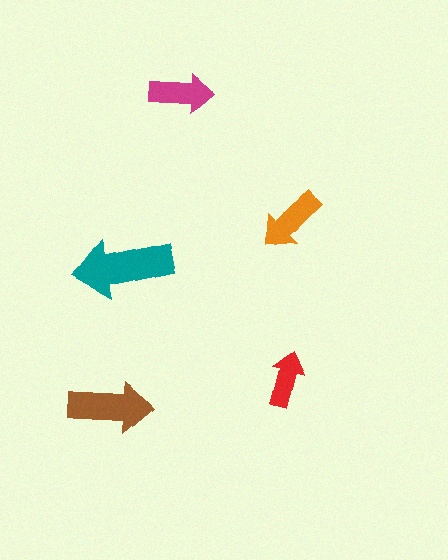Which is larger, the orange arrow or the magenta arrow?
The orange one.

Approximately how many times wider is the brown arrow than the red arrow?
About 1.5 times wider.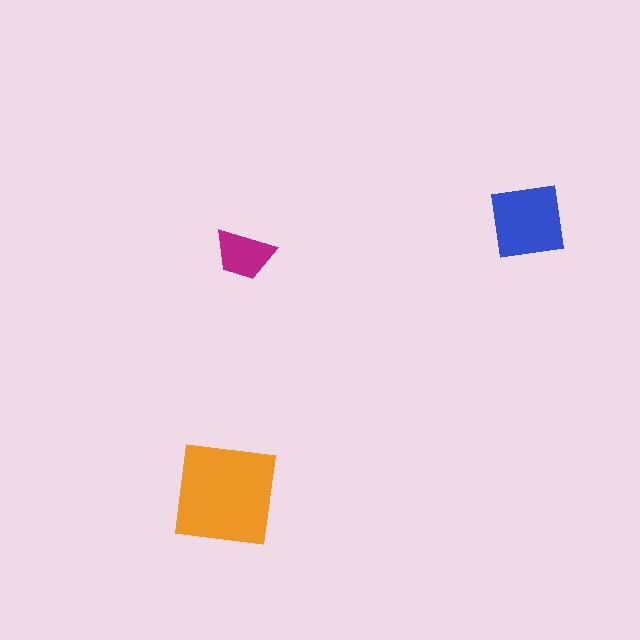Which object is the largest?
The orange square.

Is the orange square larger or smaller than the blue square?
Larger.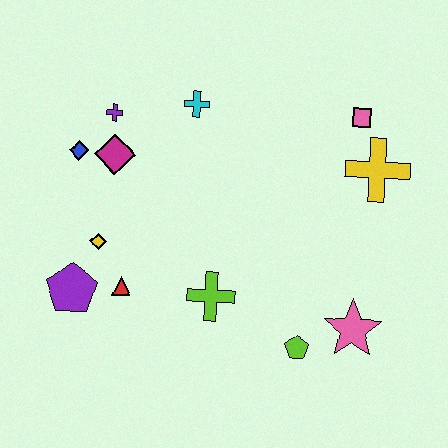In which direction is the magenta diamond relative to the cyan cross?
The magenta diamond is to the left of the cyan cross.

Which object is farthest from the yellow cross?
The purple pentagon is farthest from the yellow cross.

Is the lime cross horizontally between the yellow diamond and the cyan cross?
No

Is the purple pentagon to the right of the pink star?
No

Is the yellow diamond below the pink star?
No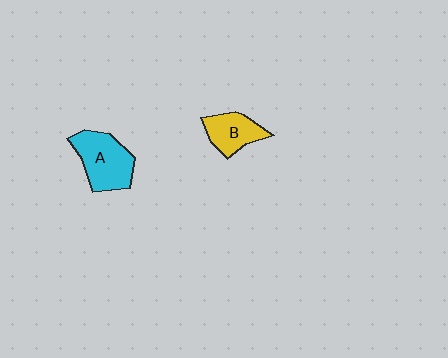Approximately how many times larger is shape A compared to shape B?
Approximately 1.5 times.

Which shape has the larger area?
Shape A (cyan).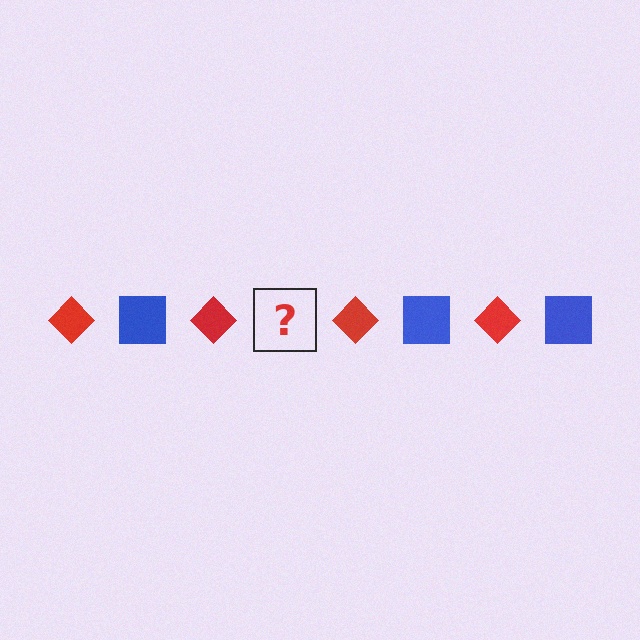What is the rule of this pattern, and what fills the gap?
The rule is that the pattern alternates between red diamond and blue square. The gap should be filled with a blue square.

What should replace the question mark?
The question mark should be replaced with a blue square.